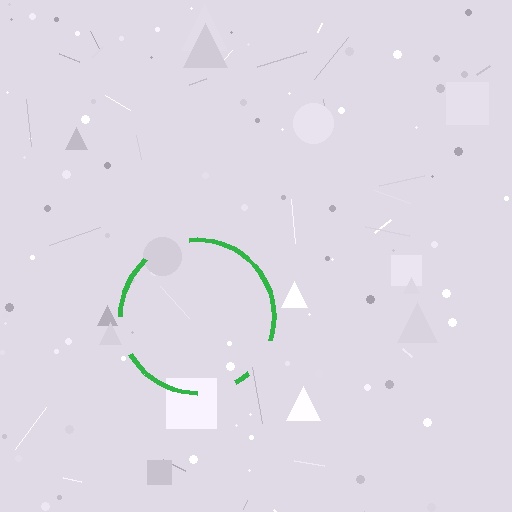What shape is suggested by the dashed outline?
The dashed outline suggests a circle.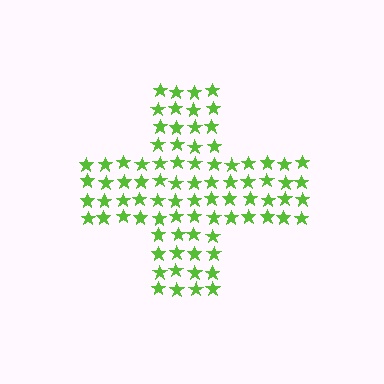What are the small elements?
The small elements are stars.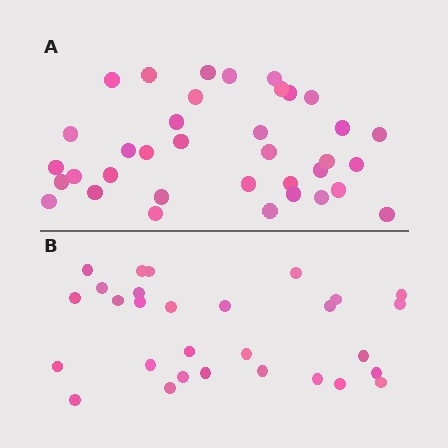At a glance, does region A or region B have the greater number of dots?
Region A (the top region) has more dots.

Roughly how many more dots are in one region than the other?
Region A has roughly 8 or so more dots than region B.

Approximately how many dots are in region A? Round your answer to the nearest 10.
About 40 dots. (The exact count is 36, which rounds to 40.)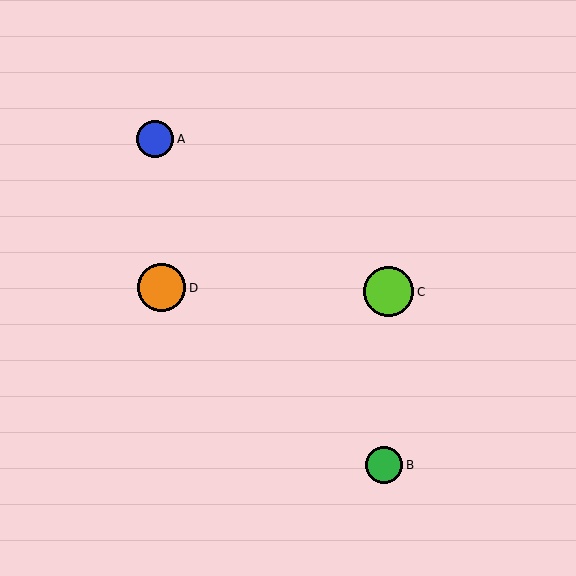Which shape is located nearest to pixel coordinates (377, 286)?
The lime circle (labeled C) at (389, 292) is nearest to that location.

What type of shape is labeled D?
Shape D is an orange circle.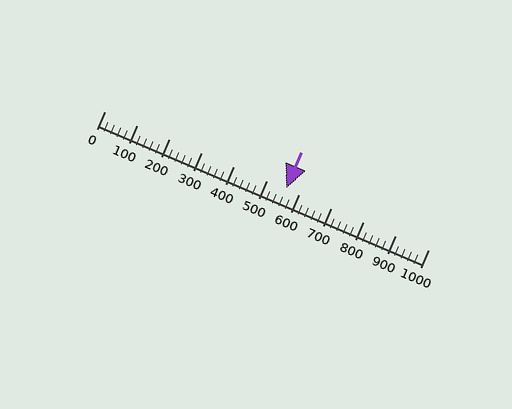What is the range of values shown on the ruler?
The ruler shows values from 0 to 1000.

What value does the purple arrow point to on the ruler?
The purple arrow points to approximately 560.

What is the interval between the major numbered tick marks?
The major tick marks are spaced 100 units apart.